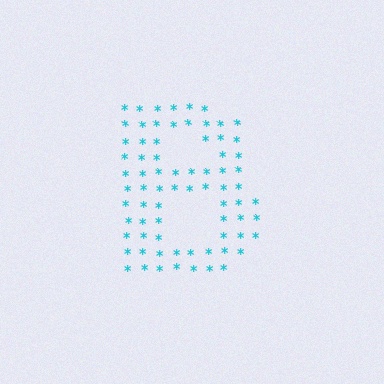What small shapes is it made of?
It is made of small asterisks.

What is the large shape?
The large shape is the letter B.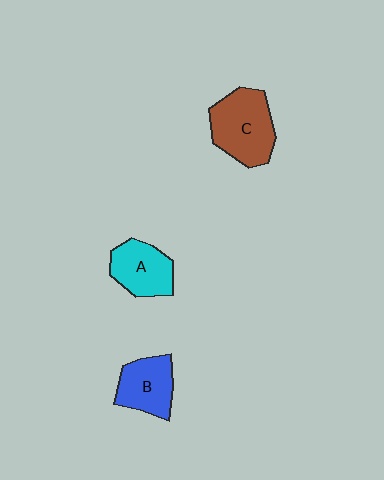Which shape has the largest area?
Shape C (brown).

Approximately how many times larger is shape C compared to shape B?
Approximately 1.4 times.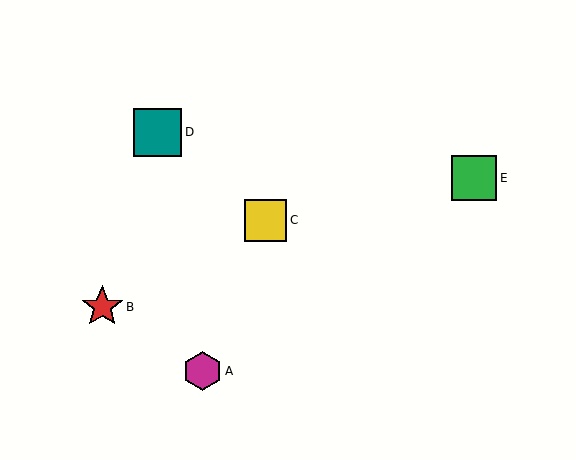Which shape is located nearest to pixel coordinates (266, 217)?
The yellow square (labeled C) at (266, 220) is nearest to that location.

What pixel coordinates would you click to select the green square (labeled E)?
Click at (474, 178) to select the green square E.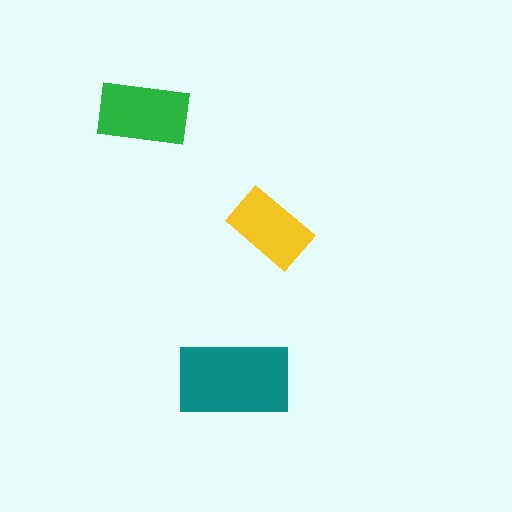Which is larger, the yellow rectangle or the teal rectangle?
The teal one.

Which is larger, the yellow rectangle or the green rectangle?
The green one.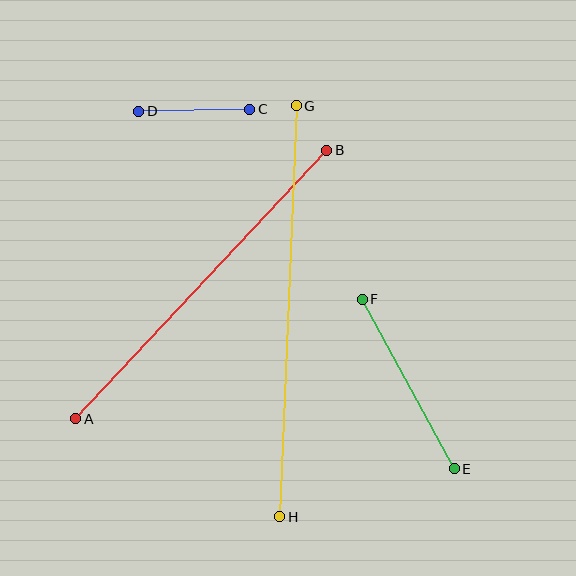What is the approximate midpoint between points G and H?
The midpoint is at approximately (288, 311) pixels.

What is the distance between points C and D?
The distance is approximately 111 pixels.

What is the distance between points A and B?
The distance is approximately 368 pixels.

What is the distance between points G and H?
The distance is approximately 411 pixels.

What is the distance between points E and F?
The distance is approximately 193 pixels.